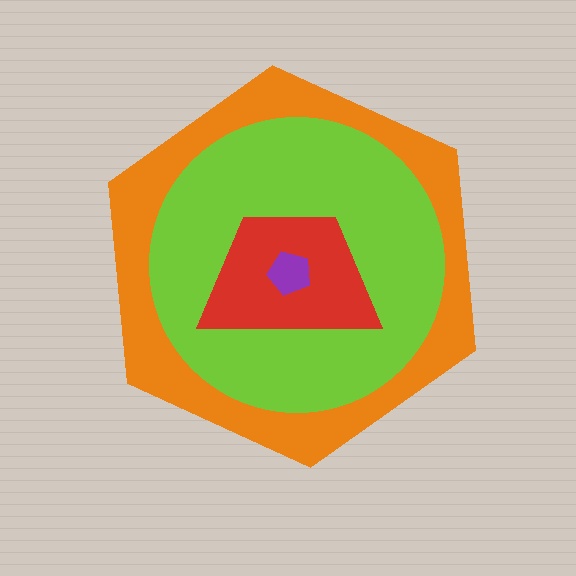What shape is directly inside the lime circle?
The red trapezoid.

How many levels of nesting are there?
4.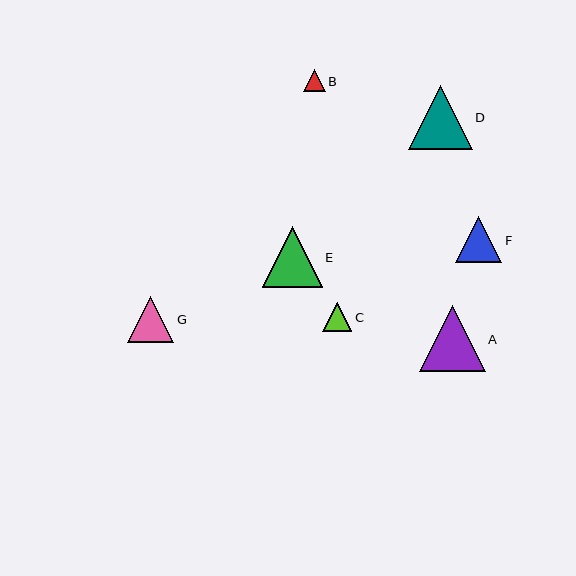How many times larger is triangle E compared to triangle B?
Triangle E is approximately 2.7 times the size of triangle B.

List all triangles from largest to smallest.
From largest to smallest: A, D, E, G, F, C, B.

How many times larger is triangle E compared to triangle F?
Triangle E is approximately 1.3 times the size of triangle F.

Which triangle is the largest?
Triangle A is the largest with a size of approximately 66 pixels.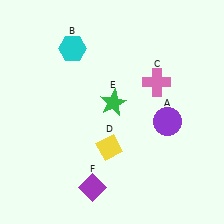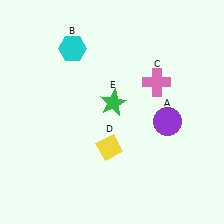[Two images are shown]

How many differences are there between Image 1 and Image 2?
There is 1 difference between the two images.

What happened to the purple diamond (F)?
The purple diamond (F) was removed in Image 2. It was in the bottom-left area of Image 1.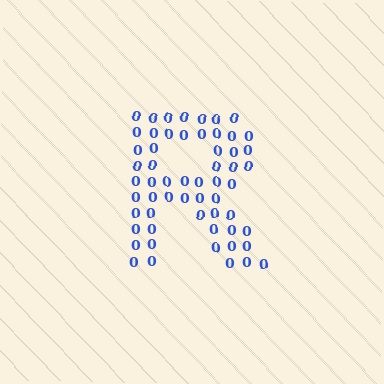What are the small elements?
The small elements are digit 0's.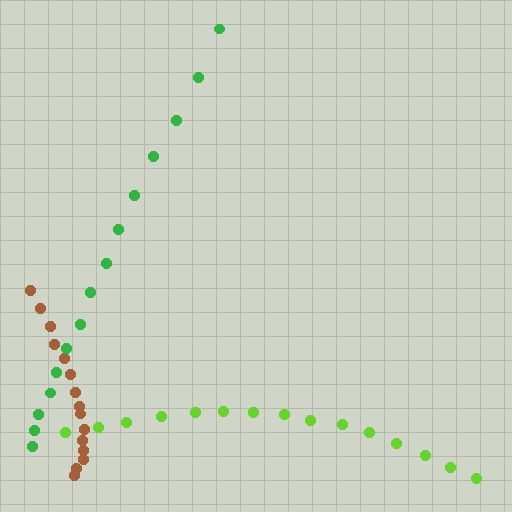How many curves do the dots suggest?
There are 3 distinct paths.